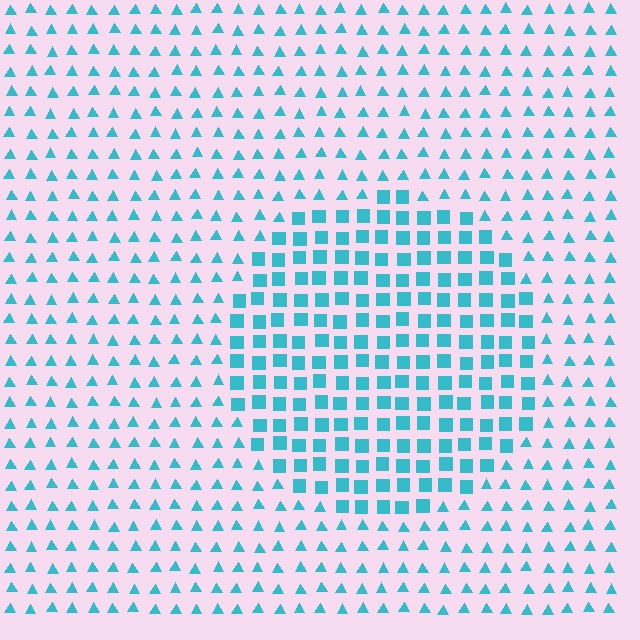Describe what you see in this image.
The image is filled with small cyan elements arranged in a uniform grid. A circle-shaped region contains squares, while the surrounding area contains triangles. The boundary is defined purely by the change in element shape.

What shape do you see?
I see a circle.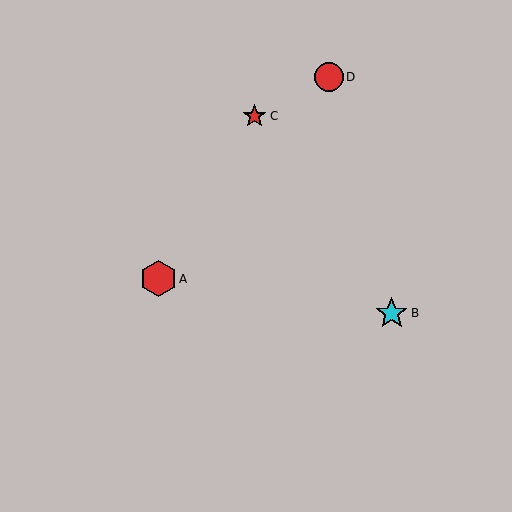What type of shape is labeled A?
Shape A is a red hexagon.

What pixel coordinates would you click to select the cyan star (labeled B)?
Click at (392, 313) to select the cyan star B.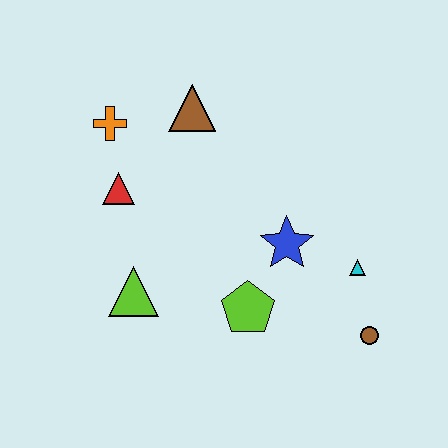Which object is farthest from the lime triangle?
The brown circle is farthest from the lime triangle.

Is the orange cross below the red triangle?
No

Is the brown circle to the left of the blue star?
No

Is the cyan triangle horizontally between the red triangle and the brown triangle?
No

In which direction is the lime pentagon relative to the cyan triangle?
The lime pentagon is to the left of the cyan triangle.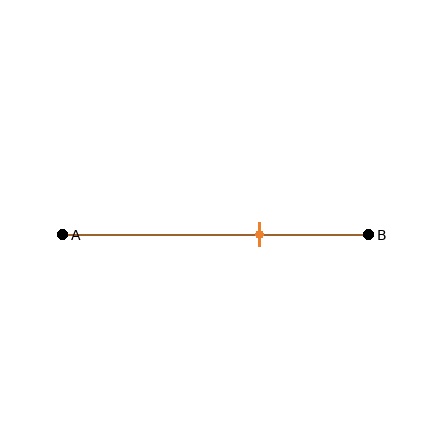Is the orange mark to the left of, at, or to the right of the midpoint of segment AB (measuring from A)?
The orange mark is to the right of the midpoint of segment AB.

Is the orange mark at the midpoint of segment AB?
No, the mark is at about 65% from A, not at the 50% midpoint.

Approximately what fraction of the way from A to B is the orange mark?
The orange mark is approximately 65% of the way from A to B.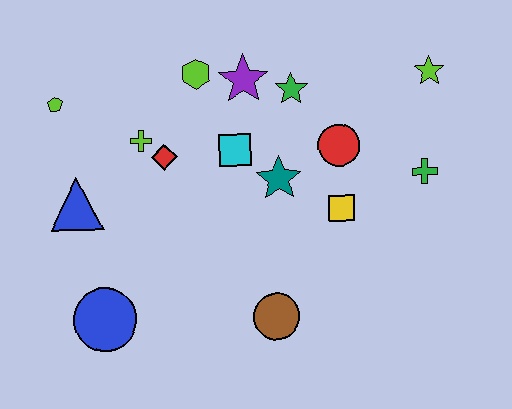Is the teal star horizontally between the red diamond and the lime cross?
No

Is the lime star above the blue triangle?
Yes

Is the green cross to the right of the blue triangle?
Yes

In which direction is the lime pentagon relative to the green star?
The lime pentagon is to the left of the green star.